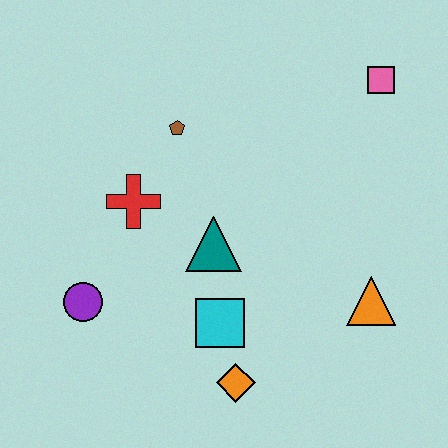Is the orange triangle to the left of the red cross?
No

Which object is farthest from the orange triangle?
The purple circle is farthest from the orange triangle.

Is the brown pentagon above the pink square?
No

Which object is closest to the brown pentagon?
The red cross is closest to the brown pentagon.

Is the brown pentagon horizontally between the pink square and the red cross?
Yes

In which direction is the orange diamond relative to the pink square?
The orange diamond is below the pink square.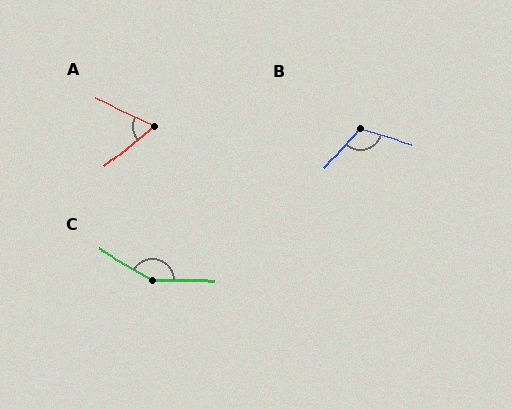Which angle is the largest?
C, at approximately 150 degrees.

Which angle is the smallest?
A, at approximately 64 degrees.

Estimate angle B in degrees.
Approximately 115 degrees.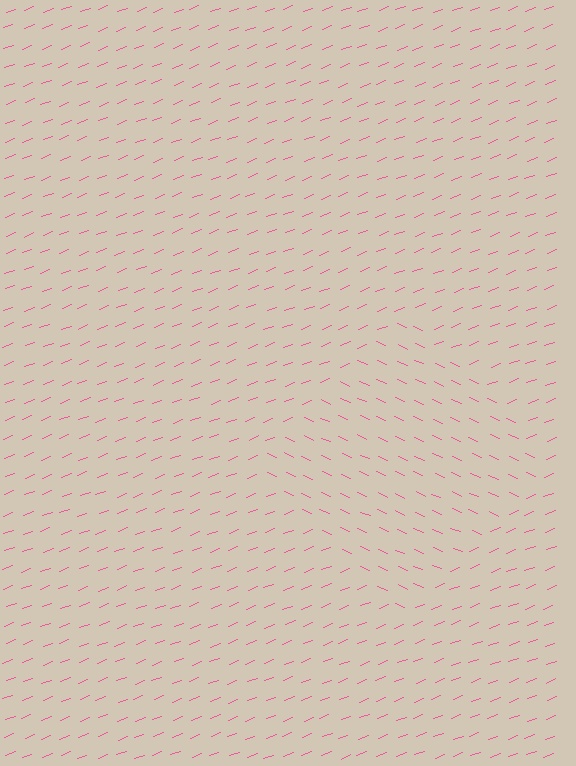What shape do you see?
I see a diamond.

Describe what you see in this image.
The image is filled with small pink line segments. A diamond region in the image has lines oriented differently from the surrounding lines, creating a visible texture boundary.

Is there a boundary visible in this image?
Yes, there is a texture boundary formed by a change in line orientation.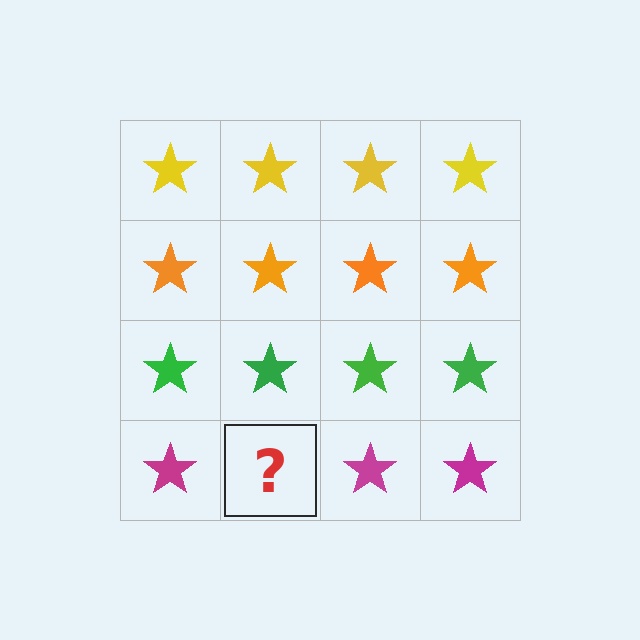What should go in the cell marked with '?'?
The missing cell should contain a magenta star.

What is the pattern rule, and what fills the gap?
The rule is that each row has a consistent color. The gap should be filled with a magenta star.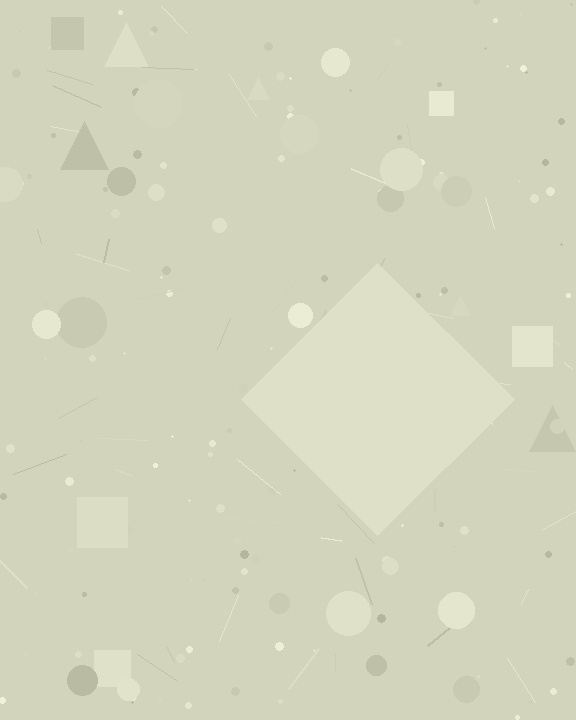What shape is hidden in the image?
A diamond is hidden in the image.